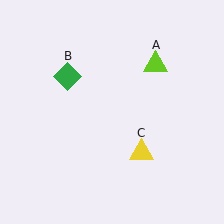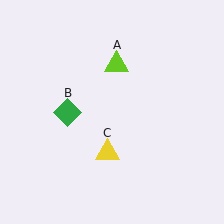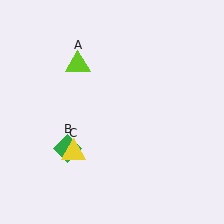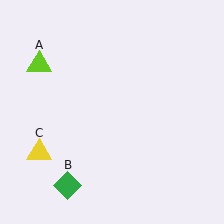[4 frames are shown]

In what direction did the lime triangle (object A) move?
The lime triangle (object A) moved left.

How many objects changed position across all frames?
3 objects changed position: lime triangle (object A), green diamond (object B), yellow triangle (object C).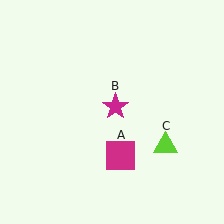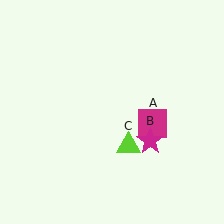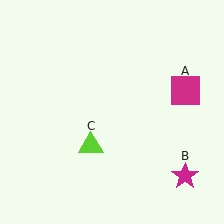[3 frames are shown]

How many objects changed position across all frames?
3 objects changed position: magenta square (object A), magenta star (object B), lime triangle (object C).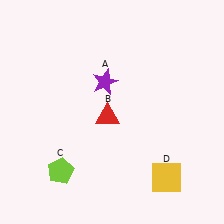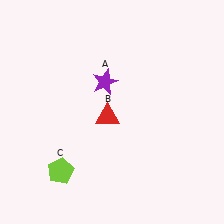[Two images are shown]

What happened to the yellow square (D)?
The yellow square (D) was removed in Image 2. It was in the bottom-right area of Image 1.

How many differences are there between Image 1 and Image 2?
There is 1 difference between the two images.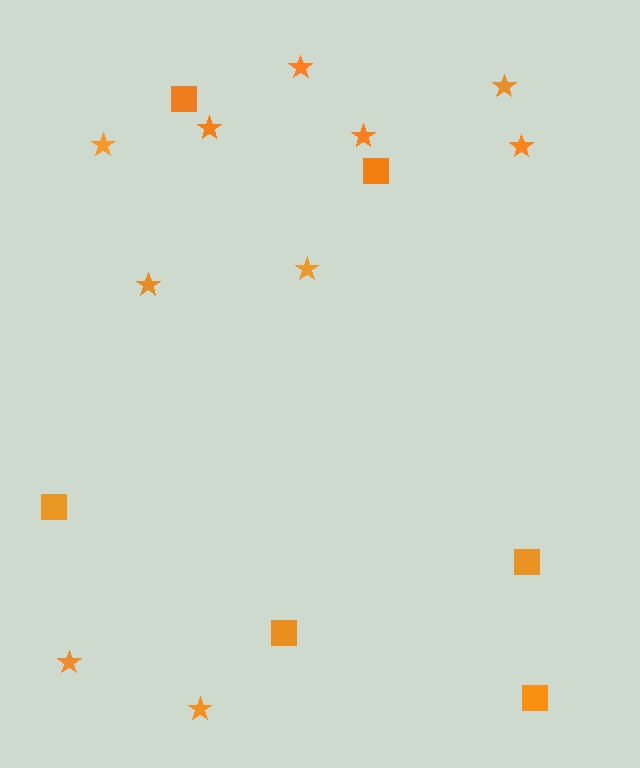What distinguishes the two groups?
There are 2 groups: one group of squares (6) and one group of stars (10).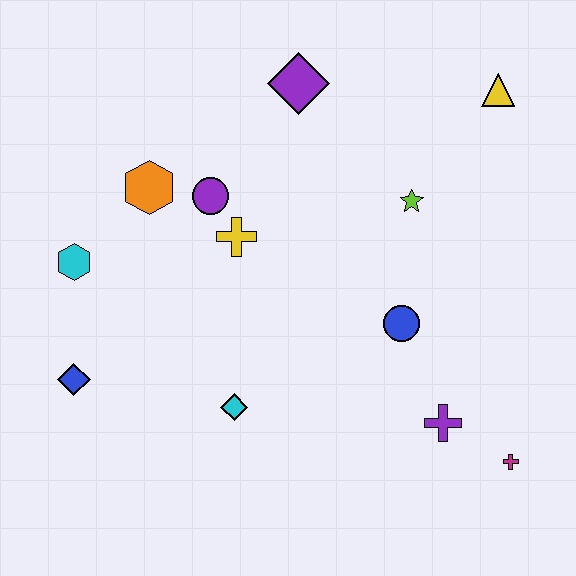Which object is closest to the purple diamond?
The purple circle is closest to the purple diamond.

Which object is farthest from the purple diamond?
The magenta cross is farthest from the purple diamond.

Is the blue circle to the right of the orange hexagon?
Yes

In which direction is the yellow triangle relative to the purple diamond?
The yellow triangle is to the right of the purple diamond.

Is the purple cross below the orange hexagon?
Yes